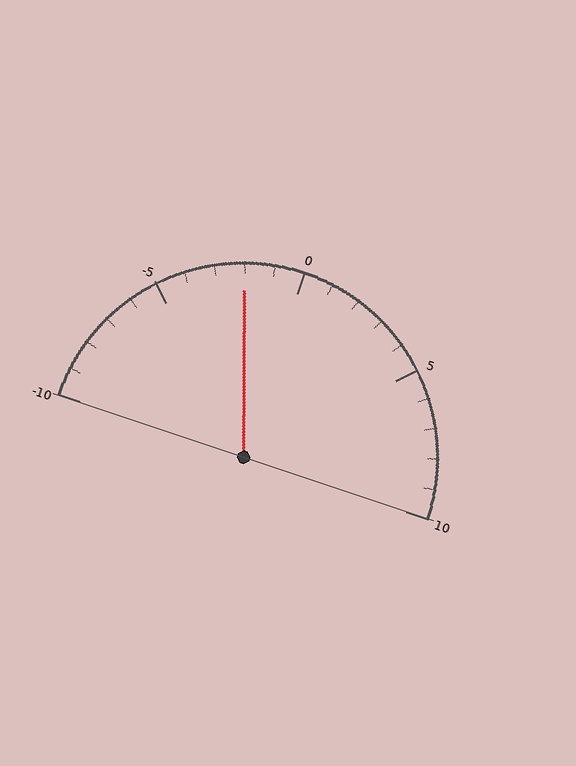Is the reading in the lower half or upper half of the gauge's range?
The reading is in the lower half of the range (-10 to 10).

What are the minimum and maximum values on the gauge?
The gauge ranges from -10 to 10.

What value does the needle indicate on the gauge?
The needle indicates approximately -2.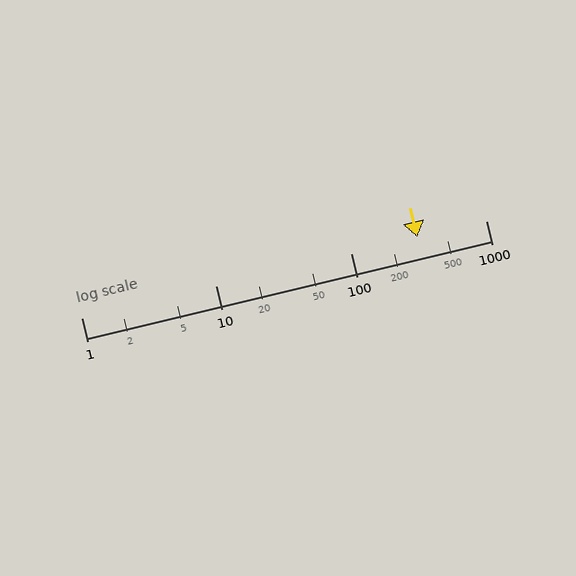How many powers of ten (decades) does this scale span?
The scale spans 3 decades, from 1 to 1000.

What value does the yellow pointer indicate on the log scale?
The pointer indicates approximately 310.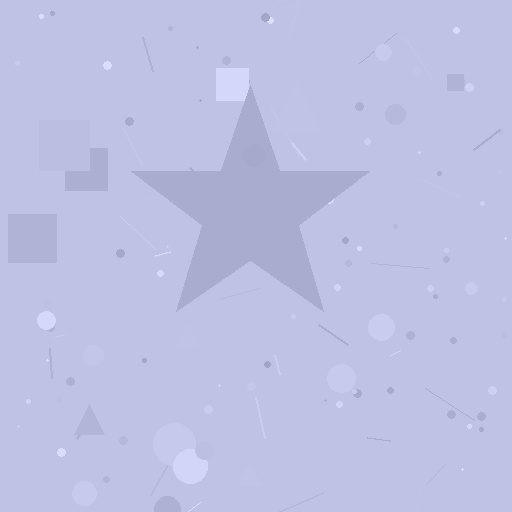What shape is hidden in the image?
A star is hidden in the image.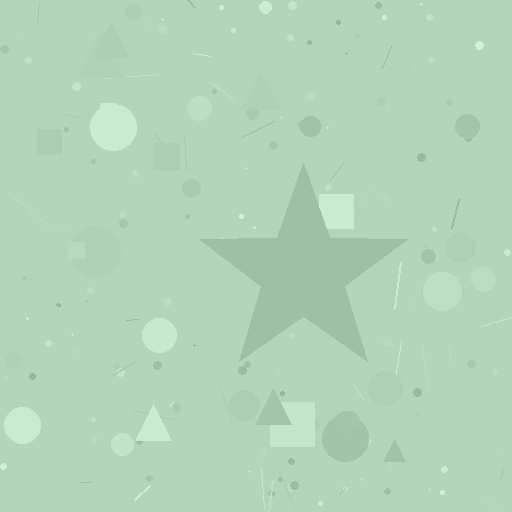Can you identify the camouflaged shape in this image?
The camouflaged shape is a star.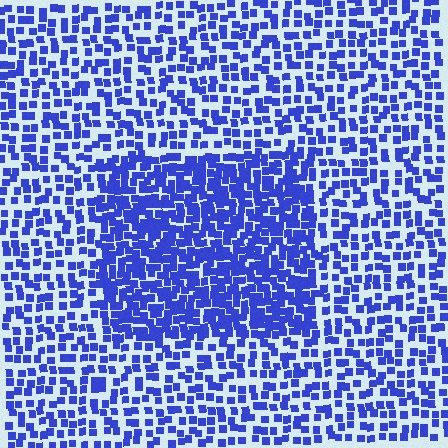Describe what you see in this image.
The image contains small blue elements arranged at two different densities. A rectangle-shaped region is visible where the elements are more densely packed than the surrounding area.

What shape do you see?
I see a rectangle.